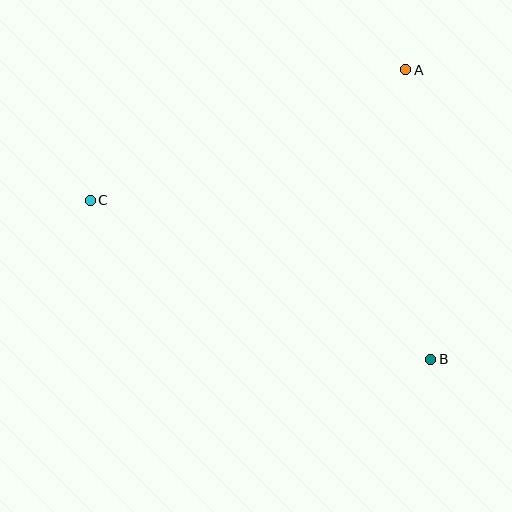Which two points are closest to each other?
Points A and B are closest to each other.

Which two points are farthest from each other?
Points B and C are farthest from each other.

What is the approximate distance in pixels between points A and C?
The distance between A and C is approximately 341 pixels.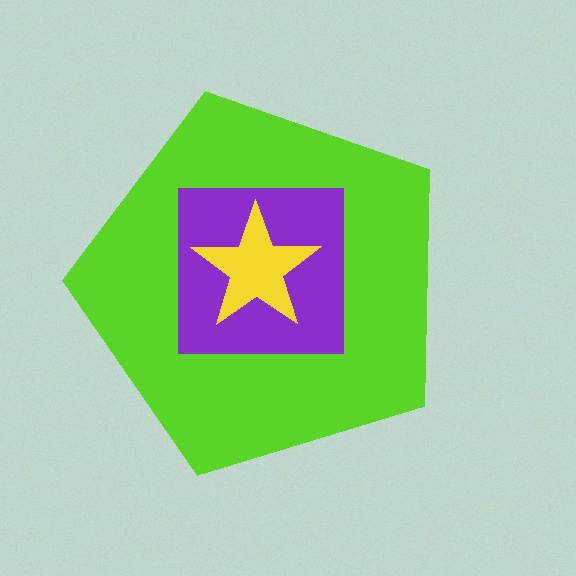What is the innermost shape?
The yellow star.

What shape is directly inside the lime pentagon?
The purple square.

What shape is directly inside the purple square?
The yellow star.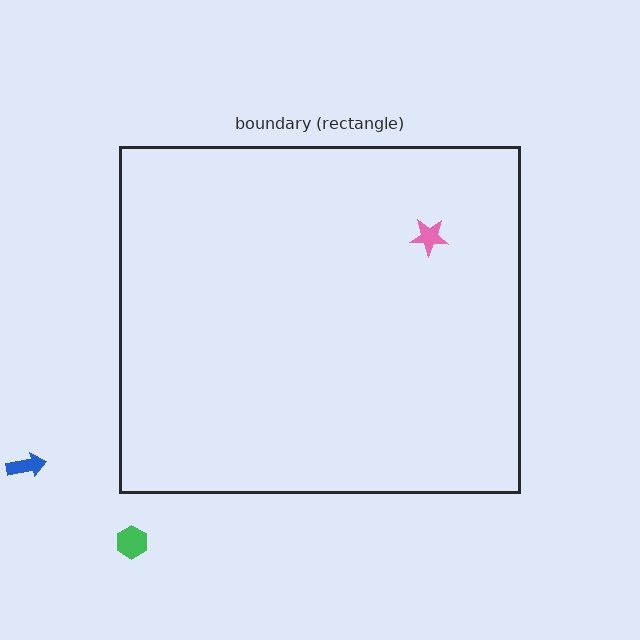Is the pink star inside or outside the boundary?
Inside.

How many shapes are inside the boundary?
1 inside, 2 outside.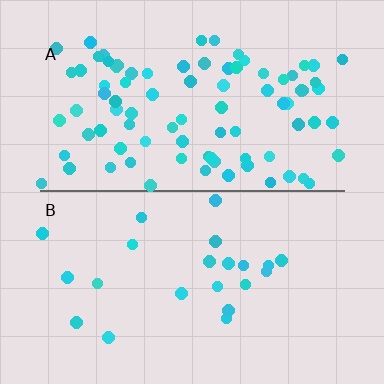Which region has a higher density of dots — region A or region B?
A (the top).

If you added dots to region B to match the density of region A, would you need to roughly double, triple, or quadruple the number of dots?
Approximately quadruple.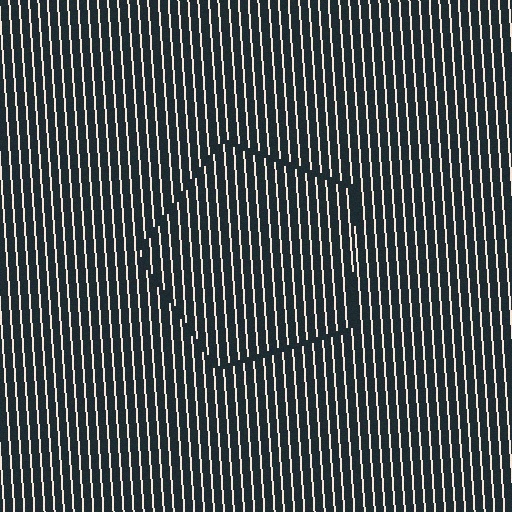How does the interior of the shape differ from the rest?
The interior of the shape contains the same grating, shifted by half a period — the contour is defined by the phase discontinuity where line-ends from the inner and outer gratings abut.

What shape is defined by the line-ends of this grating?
An illusory pentagon. The interior of the shape contains the same grating, shifted by half a period — the contour is defined by the phase discontinuity where line-ends from the inner and outer gratings abut.